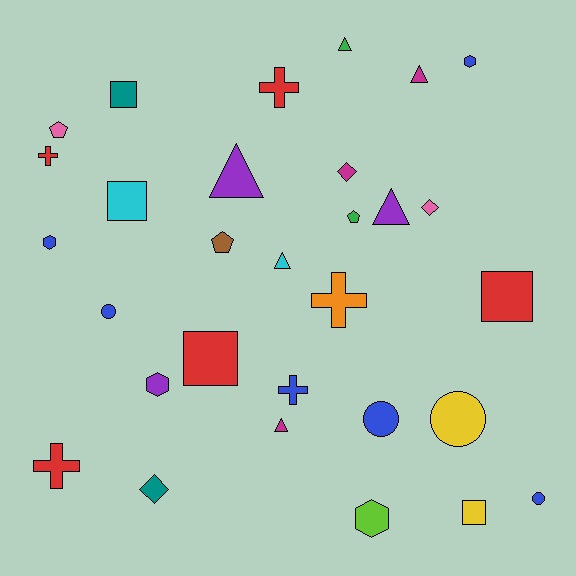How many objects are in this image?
There are 30 objects.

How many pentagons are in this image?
There are 3 pentagons.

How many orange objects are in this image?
There is 1 orange object.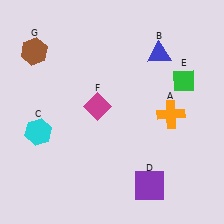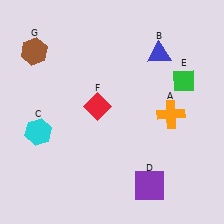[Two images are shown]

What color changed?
The diamond (F) changed from magenta in Image 1 to red in Image 2.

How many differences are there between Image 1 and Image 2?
There is 1 difference between the two images.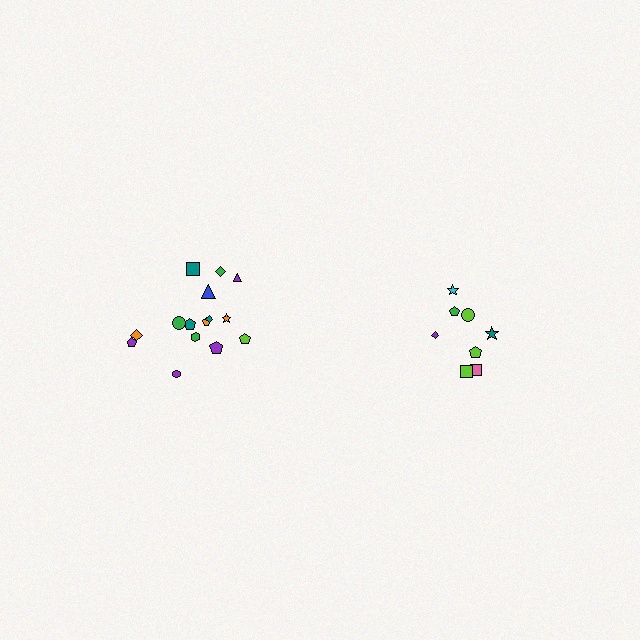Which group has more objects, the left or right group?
The left group.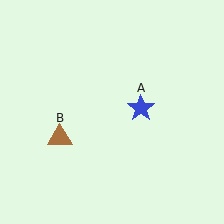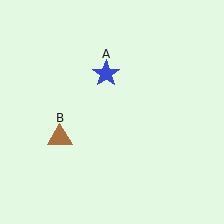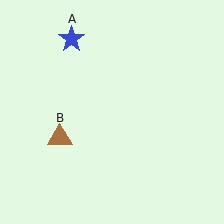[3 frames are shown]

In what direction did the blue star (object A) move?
The blue star (object A) moved up and to the left.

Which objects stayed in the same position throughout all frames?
Brown triangle (object B) remained stationary.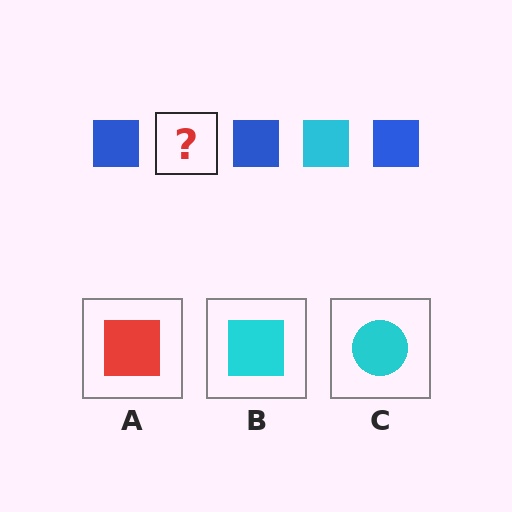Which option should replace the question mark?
Option B.